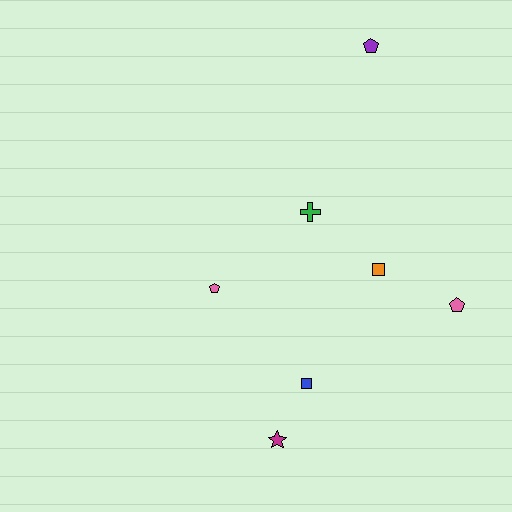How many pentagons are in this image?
There are 3 pentagons.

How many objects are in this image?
There are 7 objects.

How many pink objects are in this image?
There are 2 pink objects.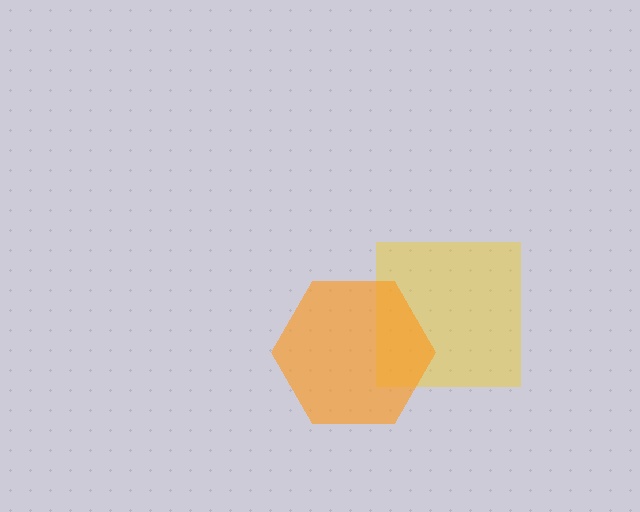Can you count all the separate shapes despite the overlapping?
Yes, there are 2 separate shapes.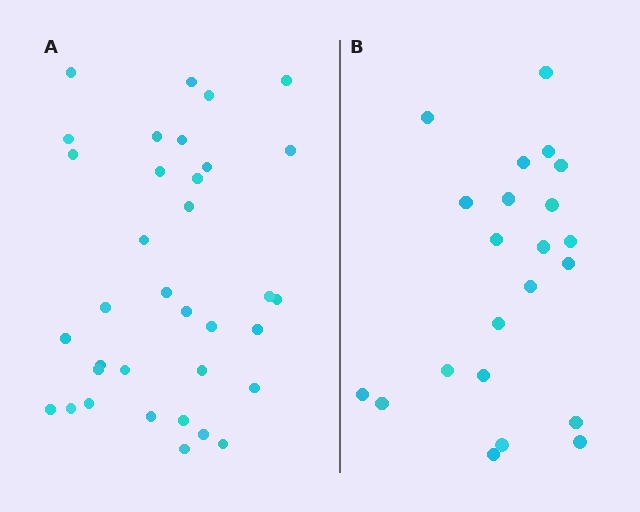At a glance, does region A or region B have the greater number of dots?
Region A (the left region) has more dots.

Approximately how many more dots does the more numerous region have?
Region A has approximately 15 more dots than region B.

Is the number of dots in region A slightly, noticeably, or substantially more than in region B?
Region A has substantially more. The ratio is roughly 1.6 to 1.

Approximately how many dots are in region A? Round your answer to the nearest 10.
About 40 dots. (The exact count is 35, which rounds to 40.)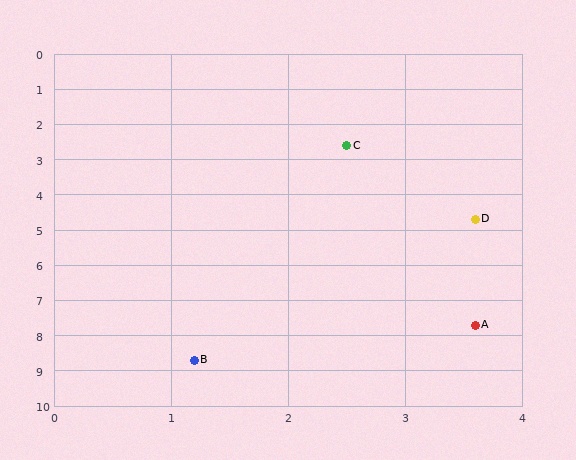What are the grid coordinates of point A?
Point A is at approximately (3.6, 7.7).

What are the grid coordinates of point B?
Point B is at approximately (1.2, 8.7).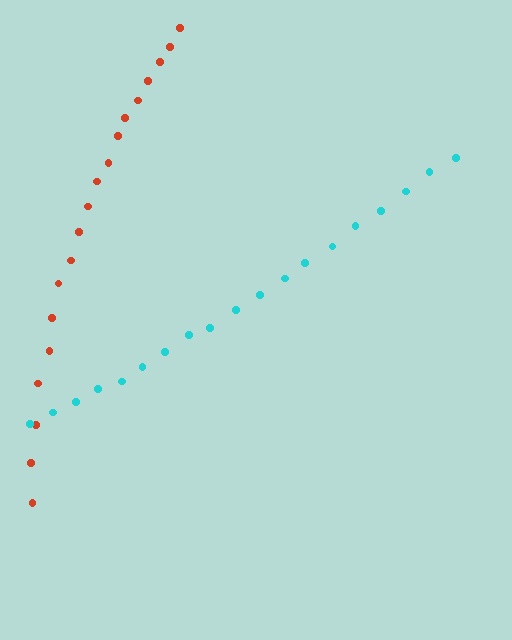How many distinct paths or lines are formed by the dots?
There are 2 distinct paths.